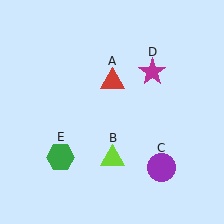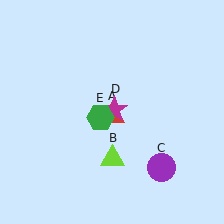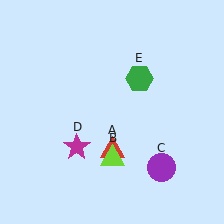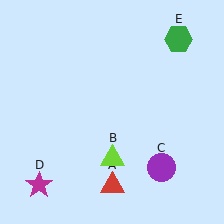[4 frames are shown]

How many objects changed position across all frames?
3 objects changed position: red triangle (object A), magenta star (object D), green hexagon (object E).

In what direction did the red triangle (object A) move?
The red triangle (object A) moved down.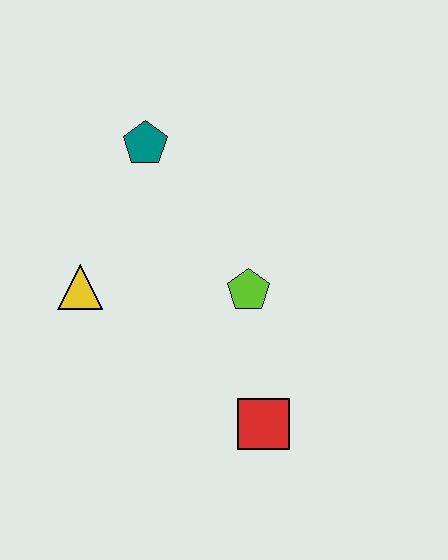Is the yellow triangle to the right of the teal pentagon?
No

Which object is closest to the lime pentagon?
The red square is closest to the lime pentagon.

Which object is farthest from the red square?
The teal pentagon is farthest from the red square.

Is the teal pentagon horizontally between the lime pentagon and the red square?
No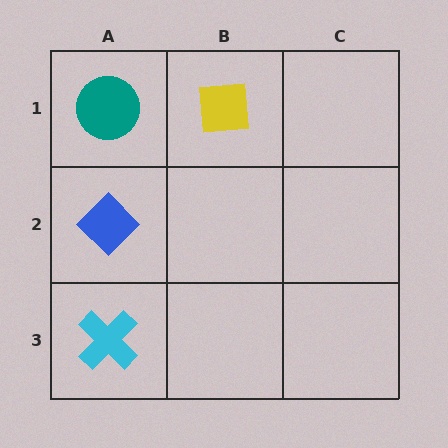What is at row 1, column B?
A yellow square.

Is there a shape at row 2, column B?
No, that cell is empty.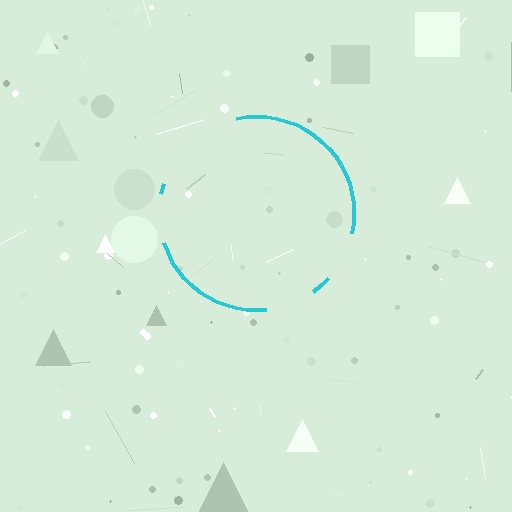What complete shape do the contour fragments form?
The contour fragments form a circle.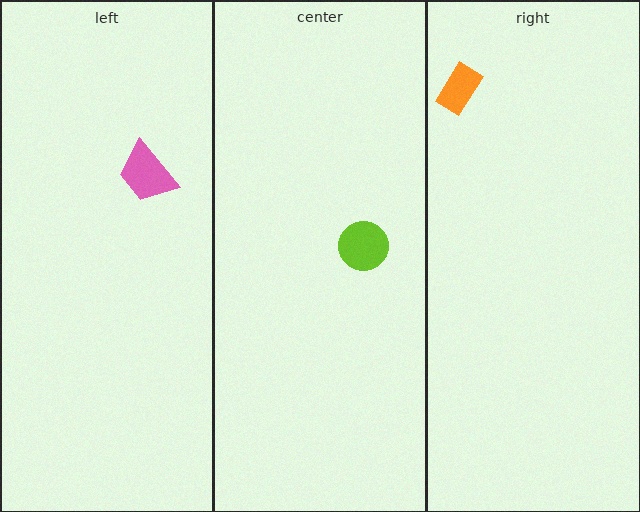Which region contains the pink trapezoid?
The left region.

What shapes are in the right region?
The orange rectangle.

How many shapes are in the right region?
1.